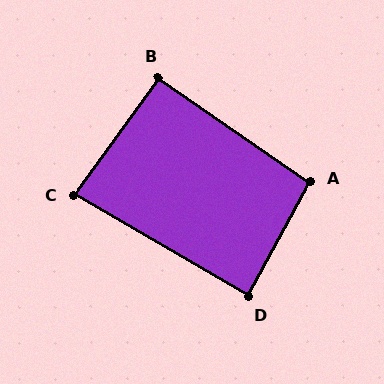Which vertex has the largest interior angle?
A, at approximately 96 degrees.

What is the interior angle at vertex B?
Approximately 92 degrees (approximately right).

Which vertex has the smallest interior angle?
C, at approximately 84 degrees.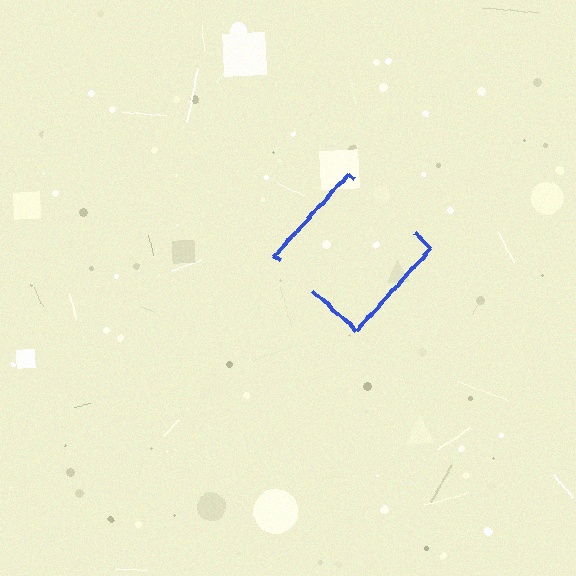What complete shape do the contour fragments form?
The contour fragments form a diamond.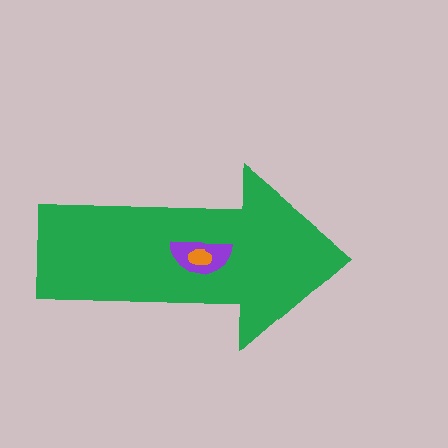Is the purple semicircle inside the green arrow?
Yes.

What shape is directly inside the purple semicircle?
The orange ellipse.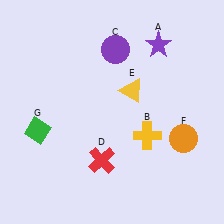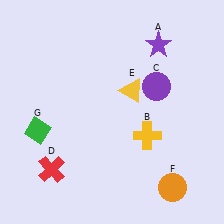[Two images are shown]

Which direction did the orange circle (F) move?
The orange circle (F) moved down.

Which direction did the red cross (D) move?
The red cross (D) moved left.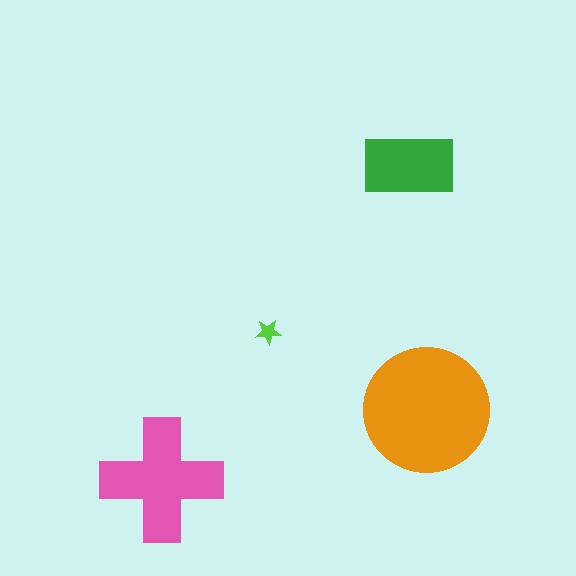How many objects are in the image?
There are 4 objects in the image.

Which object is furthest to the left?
The pink cross is leftmost.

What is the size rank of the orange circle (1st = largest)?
1st.